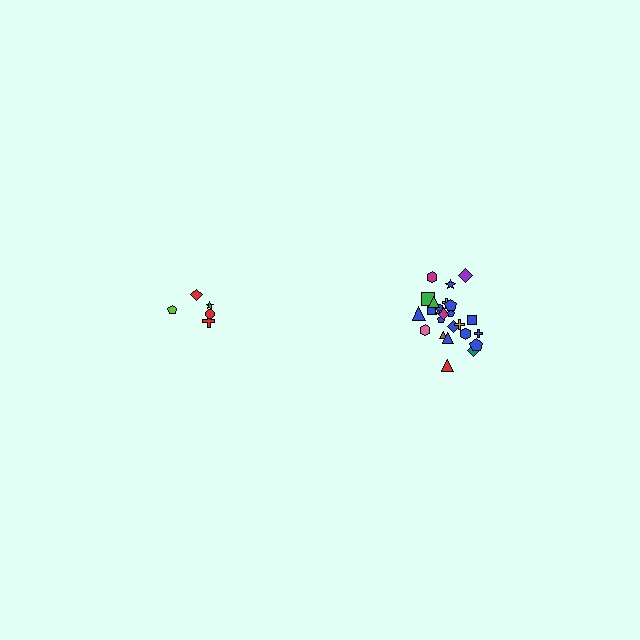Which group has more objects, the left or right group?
The right group.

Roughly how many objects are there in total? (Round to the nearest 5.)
Roughly 30 objects in total.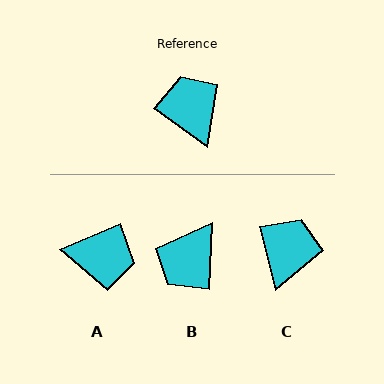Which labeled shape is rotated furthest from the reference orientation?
B, about 123 degrees away.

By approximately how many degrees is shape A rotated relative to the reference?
Approximately 121 degrees clockwise.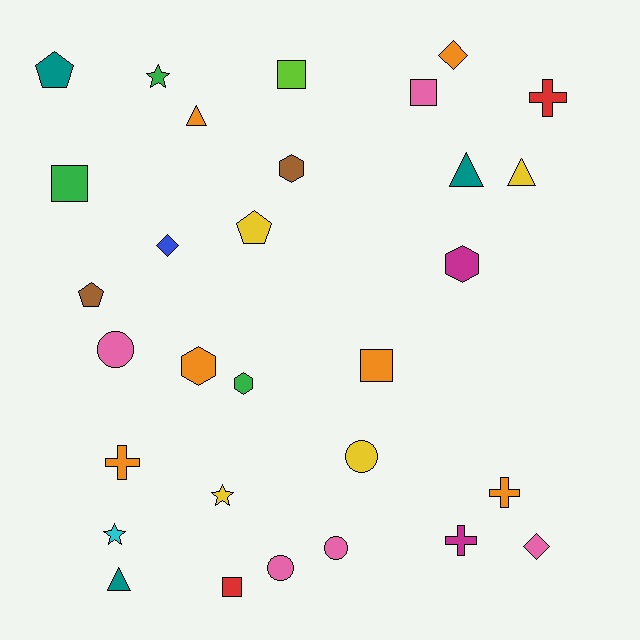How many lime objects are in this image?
There is 1 lime object.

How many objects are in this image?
There are 30 objects.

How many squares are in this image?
There are 5 squares.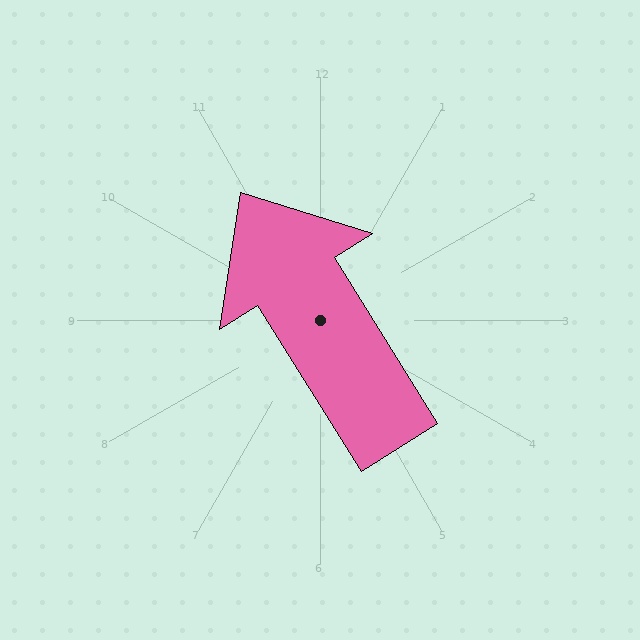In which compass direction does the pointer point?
Northwest.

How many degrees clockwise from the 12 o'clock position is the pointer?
Approximately 328 degrees.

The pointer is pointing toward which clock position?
Roughly 11 o'clock.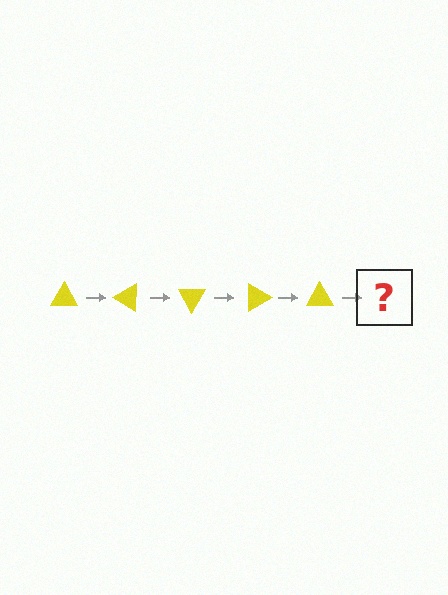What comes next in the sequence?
The next element should be a yellow triangle rotated 150 degrees.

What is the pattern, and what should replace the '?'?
The pattern is that the triangle rotates 30 degrees each step. The '?' should be a yellow triangle rotated 150 degrees.